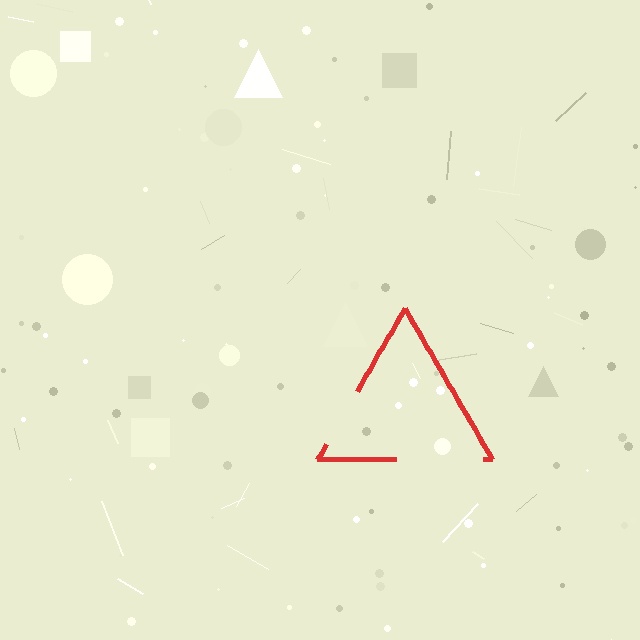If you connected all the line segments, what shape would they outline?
They would outline a triangle.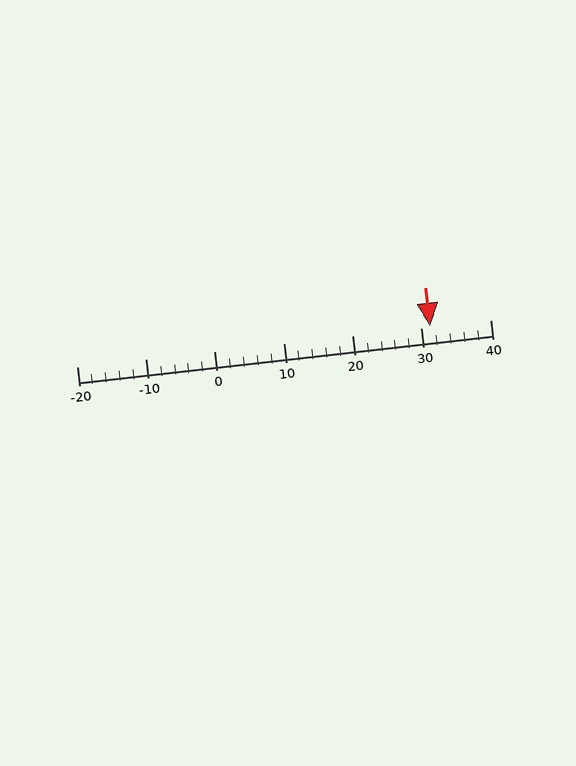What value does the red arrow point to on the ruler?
The red arrow points to approximately 31.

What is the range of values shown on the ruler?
The ruler shows values from -20 to 40.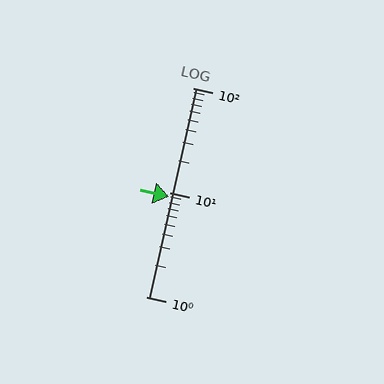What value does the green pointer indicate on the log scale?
The pointer indicates approximately 9.1.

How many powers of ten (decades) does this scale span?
The scale spans 2 decades, from 1 to 100.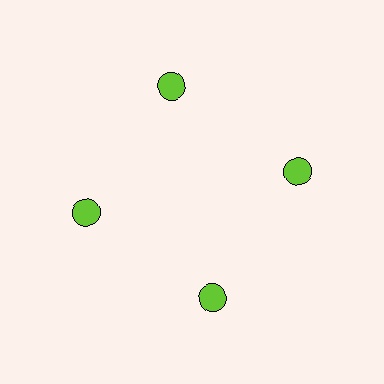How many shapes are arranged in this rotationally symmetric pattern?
There are 4 shapes, arranged in 4 groups of 1.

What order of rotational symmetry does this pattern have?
This pattern has 4-fold rotational symmetry.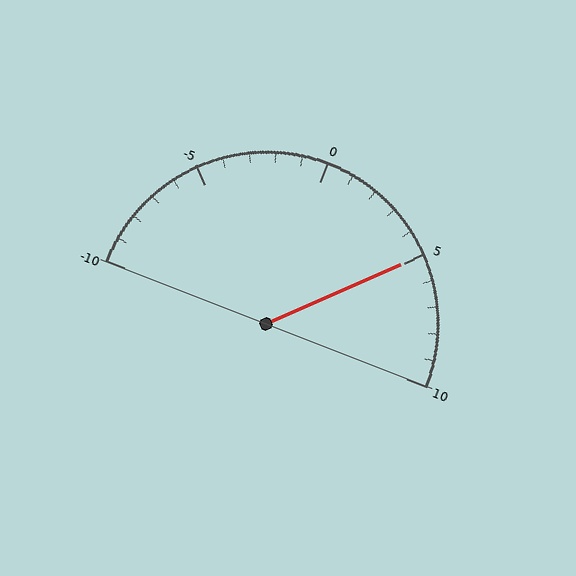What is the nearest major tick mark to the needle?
The nearest major tick mark is 5.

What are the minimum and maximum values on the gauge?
The gauge ranges from -10 to 10.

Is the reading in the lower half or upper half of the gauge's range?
The reading is in the upper half of the range (-10 to 10).